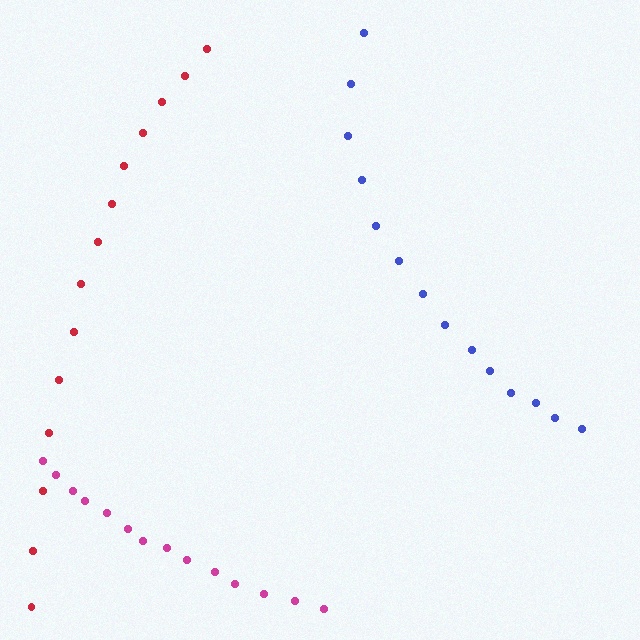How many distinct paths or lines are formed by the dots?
There are 3 distinct paths.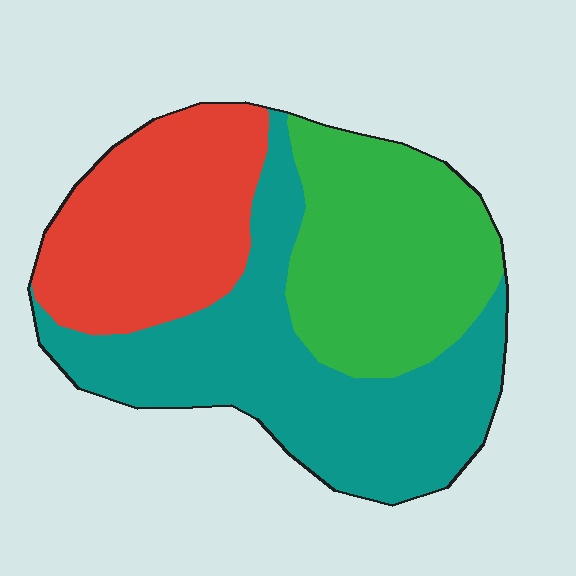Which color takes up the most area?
Teal, at roughly 40%.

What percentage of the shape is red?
Red covers around 30% of the shape.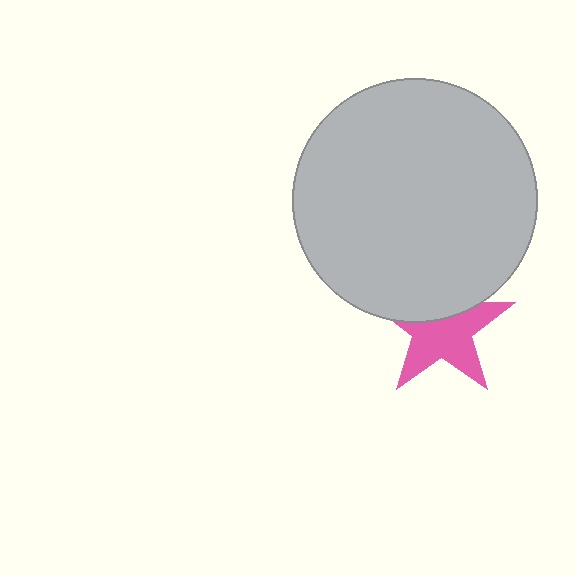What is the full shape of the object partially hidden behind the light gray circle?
The partially hidden object is a pink star.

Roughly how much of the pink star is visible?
About half of it is visible (roughly 62%).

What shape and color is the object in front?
The object in front is a light gray circle.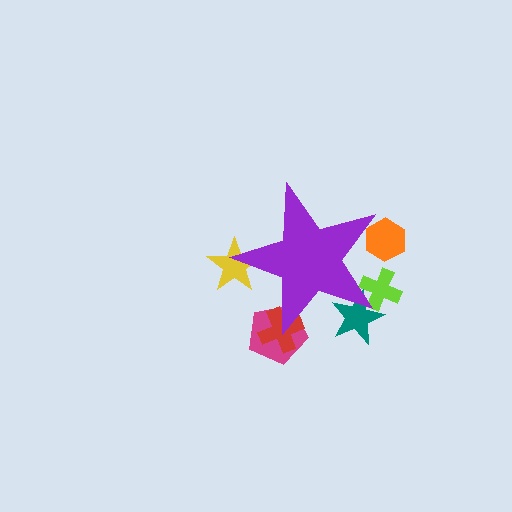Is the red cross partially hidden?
Yes, the red cross is partially hidden behind the purple star.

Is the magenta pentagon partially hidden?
Yes, the magenta pentagon is partially hidden behind the purple star.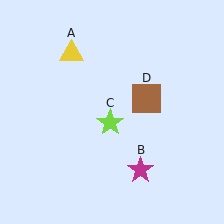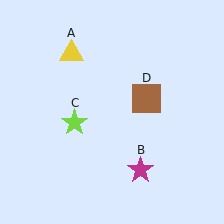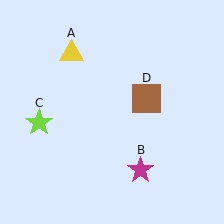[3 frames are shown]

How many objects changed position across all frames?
1 object changed position: lime star (object C).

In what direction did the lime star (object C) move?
The lime star (object C) moved left.